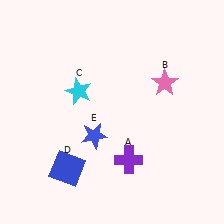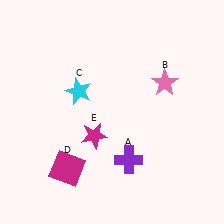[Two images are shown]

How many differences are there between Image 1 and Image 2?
There are 2 differences between the two images.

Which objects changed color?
D changed from blue to magenta. E changed from blue to magenta.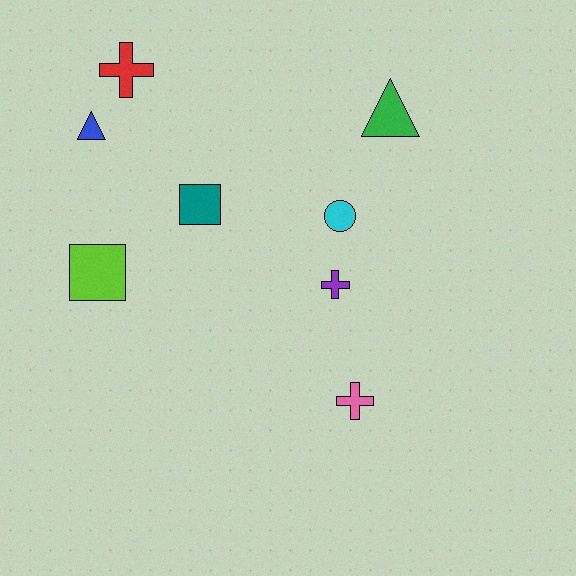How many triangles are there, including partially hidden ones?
There are 2 triangles.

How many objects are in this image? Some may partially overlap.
There are 8 objects.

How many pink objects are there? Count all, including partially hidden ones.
There is 1 pink object.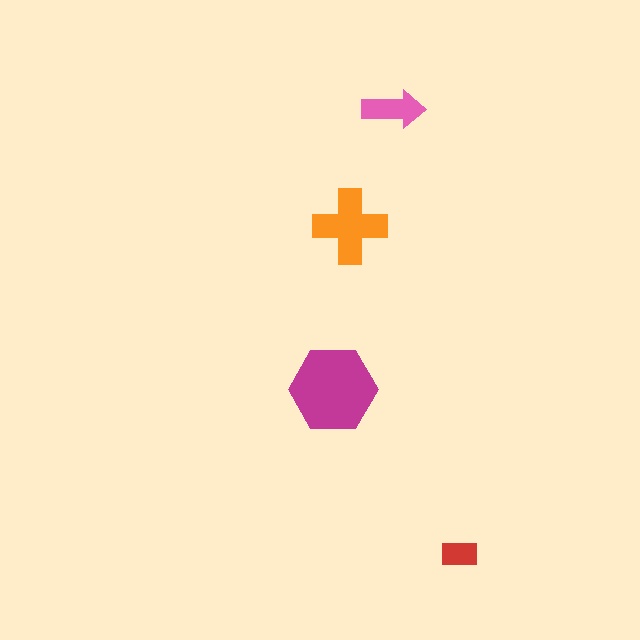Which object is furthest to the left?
The magenta hexagon is leftmost.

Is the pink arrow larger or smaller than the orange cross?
Smaller.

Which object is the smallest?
The red rectangle.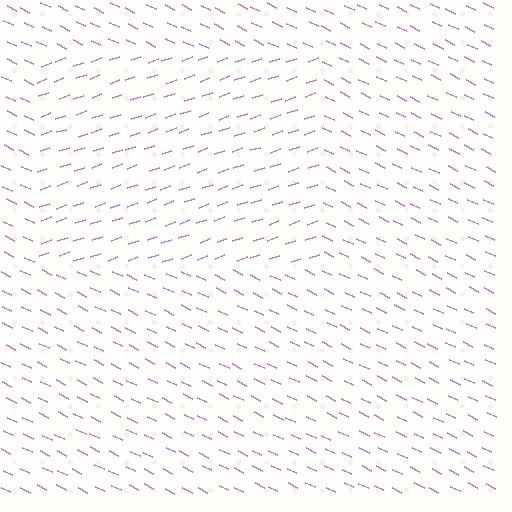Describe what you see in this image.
The image is filled with small pink line segments. A rectangle region in the image has lines oriented differently from the surrounding lines, creating a visible texture boundary.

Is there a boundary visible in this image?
Yes, there is a texture boundary formed by a change in line orientation.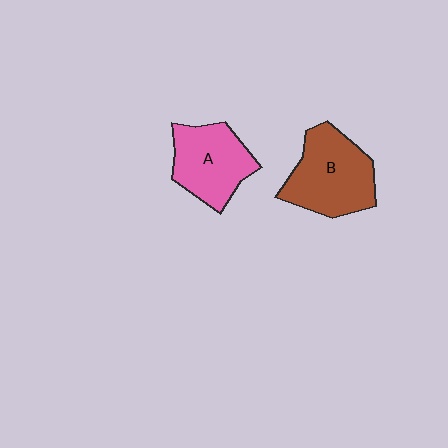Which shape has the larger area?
Shape B (brown).